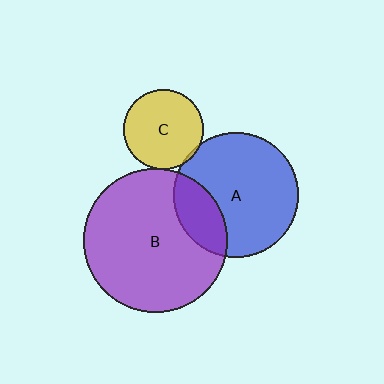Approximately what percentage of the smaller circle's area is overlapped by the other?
Approximately 5%.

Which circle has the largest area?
Circle B (purple).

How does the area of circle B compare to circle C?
Approximately 3.3 times.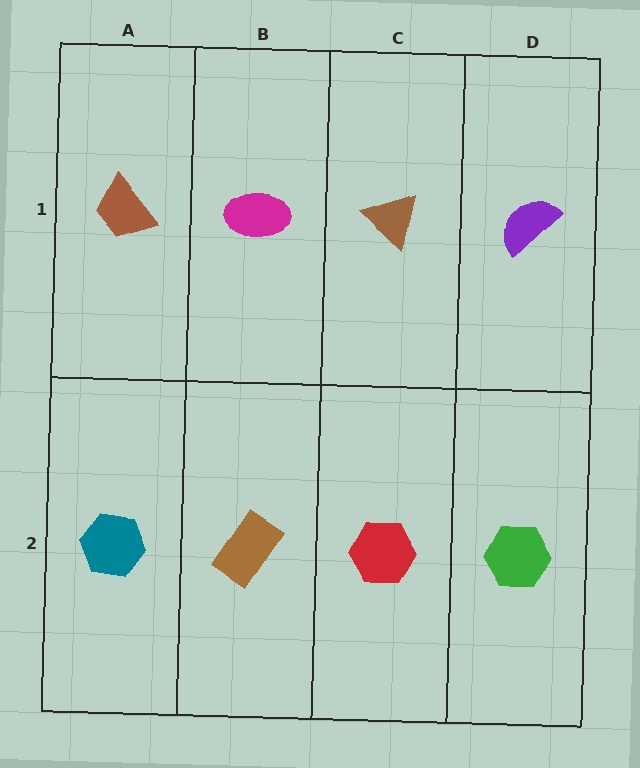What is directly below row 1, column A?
A teal hexagon.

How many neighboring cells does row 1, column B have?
3.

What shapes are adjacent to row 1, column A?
A teal hexagon (row 2, column A), a magenta ellipse (row 1, column B).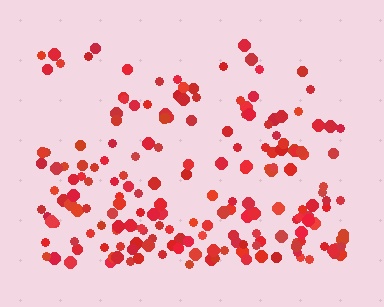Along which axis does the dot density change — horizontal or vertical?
Vertical.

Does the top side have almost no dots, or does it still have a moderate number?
Still a moderate number, just noticeably fewer than the bottom.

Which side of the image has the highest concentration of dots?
The bottom.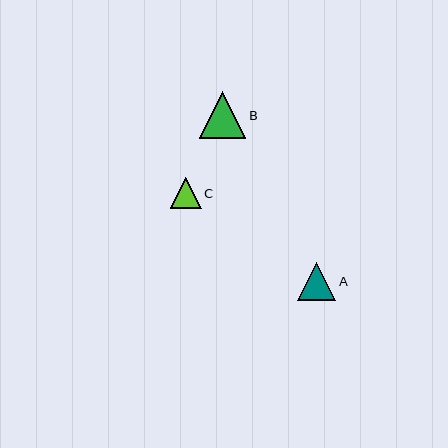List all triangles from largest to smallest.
From largest to smallest: B, A, C.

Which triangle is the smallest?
Triangle C is the smallest with a size of approximately 31 pixels.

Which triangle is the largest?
Triangle B is the largest with a size of approximately 47 pixels.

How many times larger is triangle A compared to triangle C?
Triangle A is approximately 1.2 times the size of triangle C.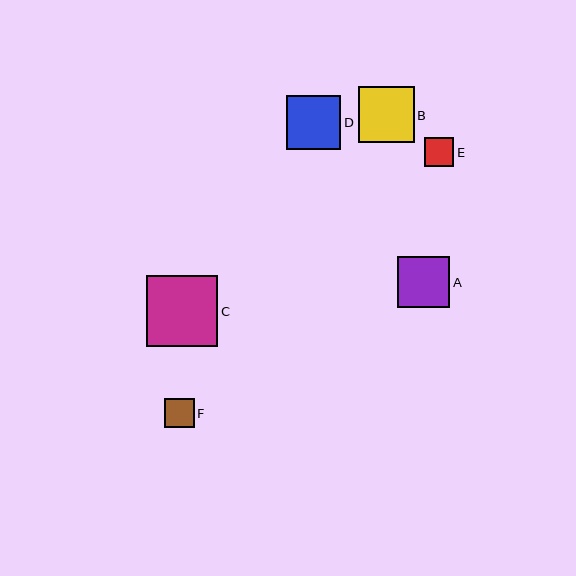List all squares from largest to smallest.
From largest to smallest: C, B, D, A, F, E.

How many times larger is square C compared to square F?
Square C is approximately 2.4 times the size of square F.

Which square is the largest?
Square C is the largest with a size of approximately 71 pixels.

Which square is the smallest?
Square E is the smallest with a size of approximately 29 pixels.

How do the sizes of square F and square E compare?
Square F and square E are approximately the same size.